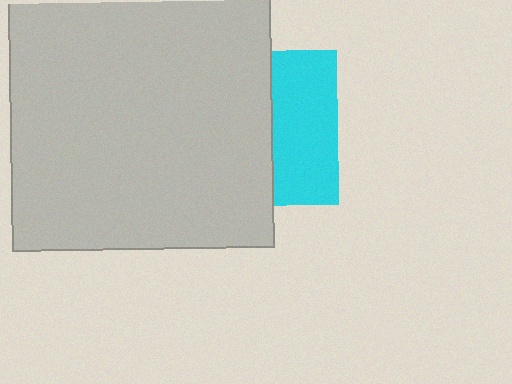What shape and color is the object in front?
The object in front is a light gray rectangle.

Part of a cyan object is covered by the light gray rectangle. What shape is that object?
It is a square.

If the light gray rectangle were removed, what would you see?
You would see the complete cyan square.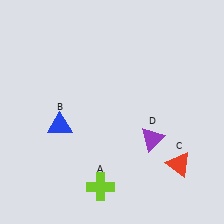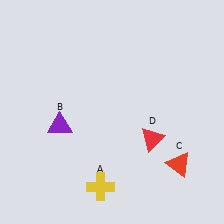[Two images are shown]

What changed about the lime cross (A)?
In Image 1, A is lime. In Image 2, it changed to yellow.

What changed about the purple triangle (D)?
In Image 1, D is purple. In Image 2, it changed to red.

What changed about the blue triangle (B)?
In Image 1, B is blue. In Image 2, it changed to purple.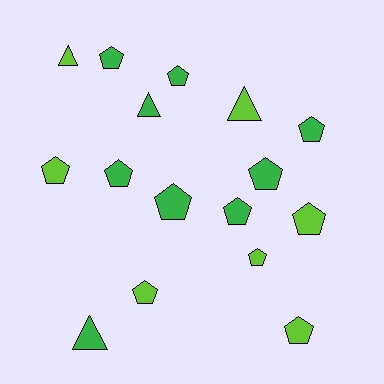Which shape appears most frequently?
Pentagon, with 12 objects.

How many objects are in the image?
There are 16 objects.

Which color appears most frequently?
Green, with 9 objects.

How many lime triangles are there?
There are 2 lime triangles.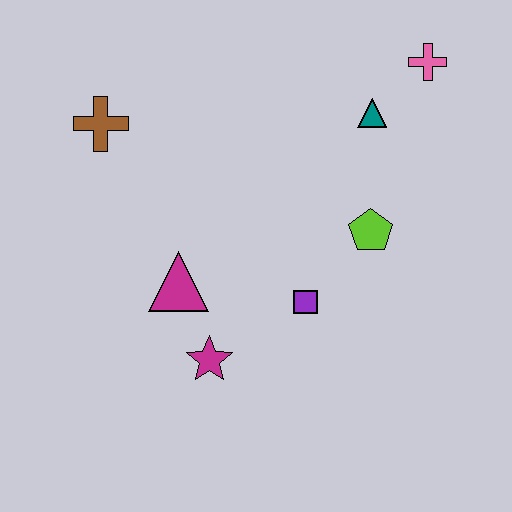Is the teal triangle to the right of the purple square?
Yes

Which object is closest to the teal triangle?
The pink cross is closest to the teal triangle.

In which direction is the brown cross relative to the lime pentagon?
The brown cross is to the left of the lime pentagon.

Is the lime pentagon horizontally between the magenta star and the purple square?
No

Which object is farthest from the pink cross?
The magenta star is farthest from the pink cross.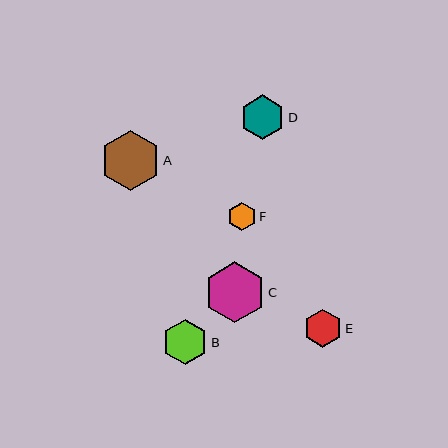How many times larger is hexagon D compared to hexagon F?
Hexagon D is approximately 1.6 times the size of hexagon F.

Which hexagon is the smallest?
Hexagon F is the smallest with a size of approximately 28 pixels.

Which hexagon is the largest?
Hexagon C is the largest with a size of approximately 61 pixels.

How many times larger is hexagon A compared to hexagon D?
Hexagon A is approximately 1.3 times the size of hexagon D.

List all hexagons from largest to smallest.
From largest to smallest: C, A, B, D, E, F.